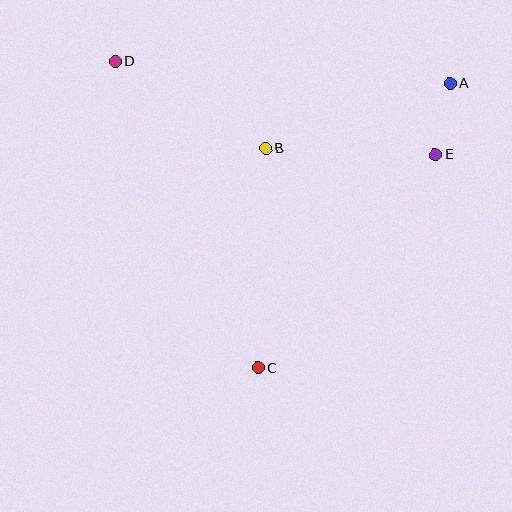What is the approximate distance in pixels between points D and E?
The distance between D and E is approximately 333 pixels.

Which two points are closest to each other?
Points A and E are closest to each other.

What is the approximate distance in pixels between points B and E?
The distance between B and E is approximately 170 pixels.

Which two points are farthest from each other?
Points A and C are farthest from each other.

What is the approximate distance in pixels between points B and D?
The distance between B and D is approximately 174 pixels.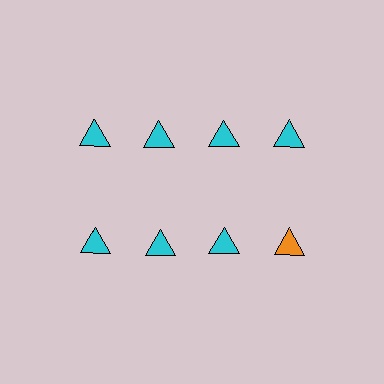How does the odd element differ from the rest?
It has a different color: orange instead of cyan.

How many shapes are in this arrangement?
There are 8 shapes arranged in a grid pattern.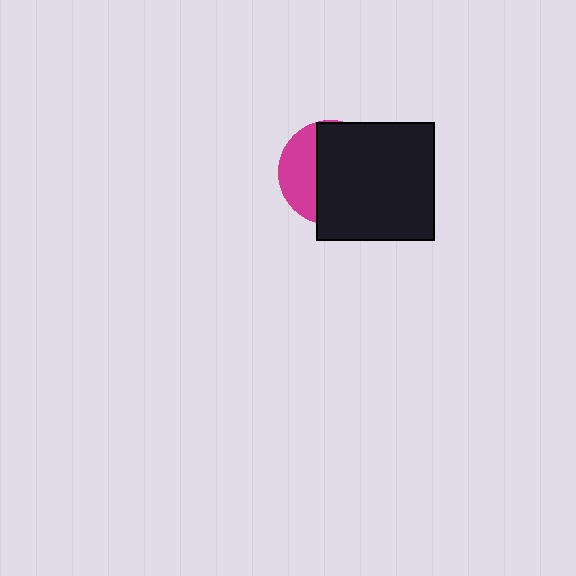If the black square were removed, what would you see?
You would see the complete magenta circle.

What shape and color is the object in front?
The object in front is a black square.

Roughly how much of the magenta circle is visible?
A small part of it is visible (roughly 32%).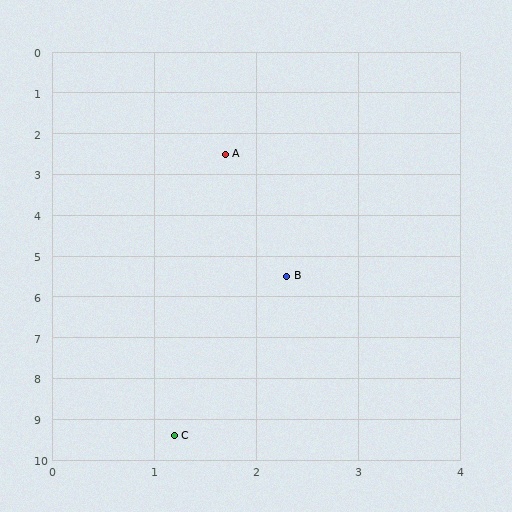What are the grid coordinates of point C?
Point C is at approximately (1.2, 9.4).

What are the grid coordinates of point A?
Point A is at approximately (1.7, 2.5).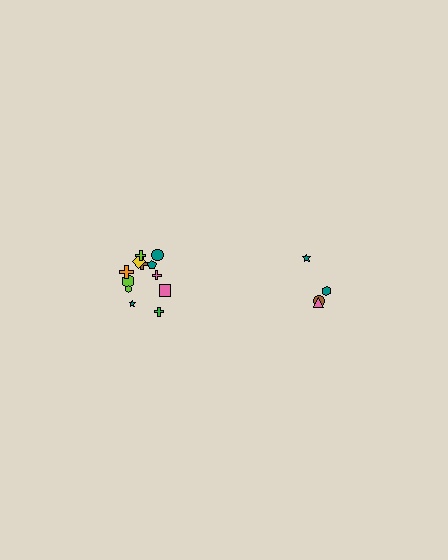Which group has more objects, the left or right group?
The left group.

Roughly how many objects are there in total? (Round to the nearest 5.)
Roughly 15 objects in total.